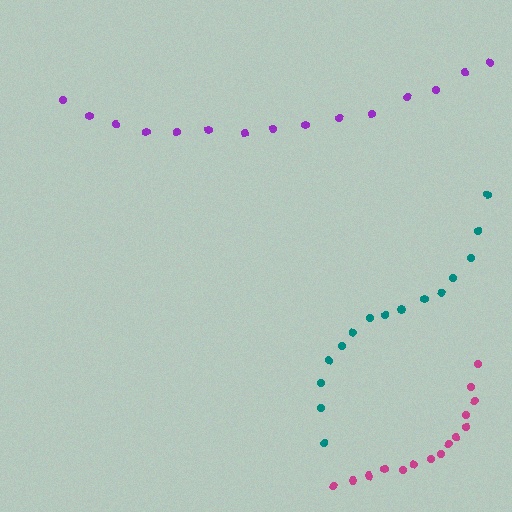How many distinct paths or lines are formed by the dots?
There are 3 distinct paths.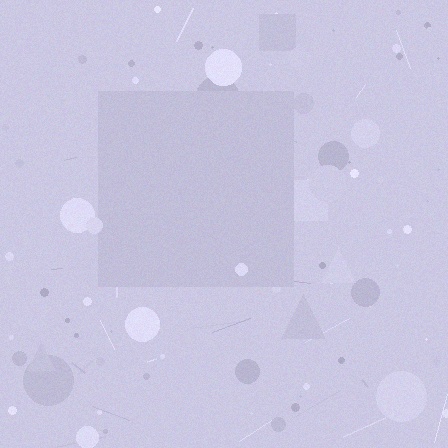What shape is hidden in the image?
A square is hidden in the image.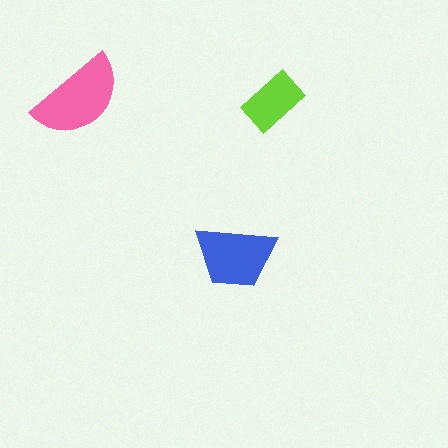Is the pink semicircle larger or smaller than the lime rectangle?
Larger.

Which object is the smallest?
The lime rectangle.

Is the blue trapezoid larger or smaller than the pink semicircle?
Smaller.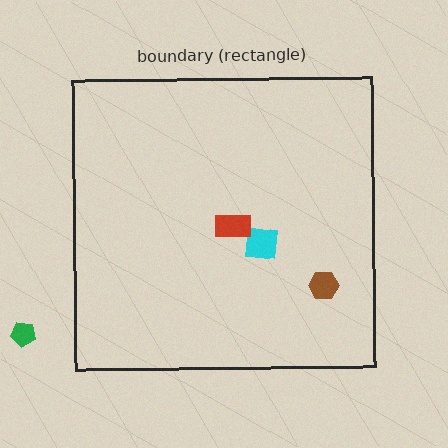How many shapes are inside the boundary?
3 inside, 1 outside.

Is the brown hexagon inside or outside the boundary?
Inside.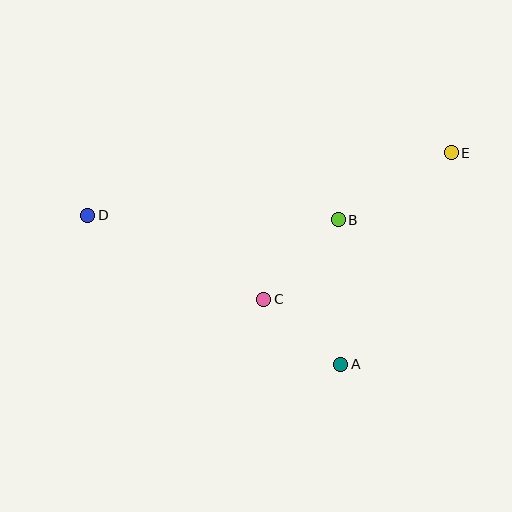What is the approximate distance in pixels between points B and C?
The distance between B and C is approximately 109 pixels.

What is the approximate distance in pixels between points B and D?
The distance between B and D is approximately 251 pixels.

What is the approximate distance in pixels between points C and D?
The distance between C and D is approximately 195 pixels.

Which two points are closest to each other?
Points A and C are closest to each other.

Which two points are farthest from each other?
Points D and E are farthest from each other.